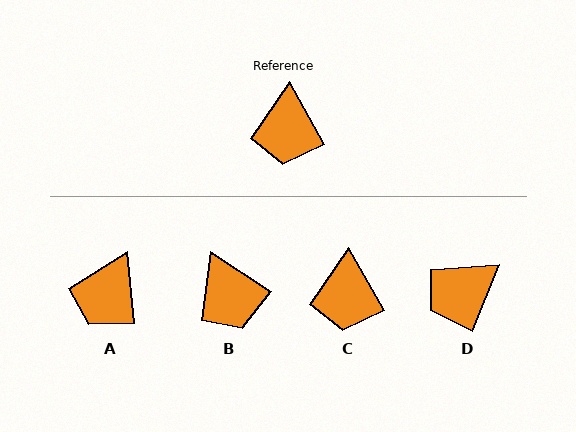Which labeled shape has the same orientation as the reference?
C.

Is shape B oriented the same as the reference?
No, it is off by about 27 degrees.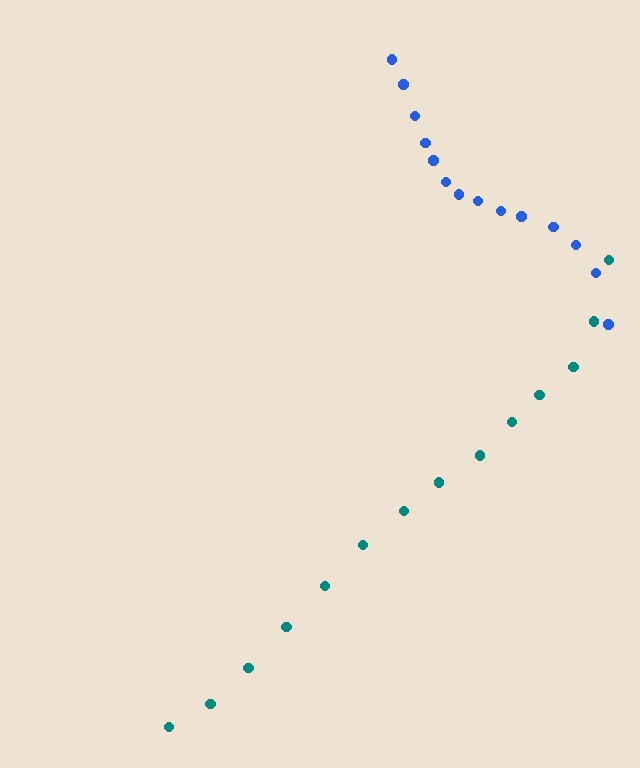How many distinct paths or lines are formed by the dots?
There are 2 distinct paths.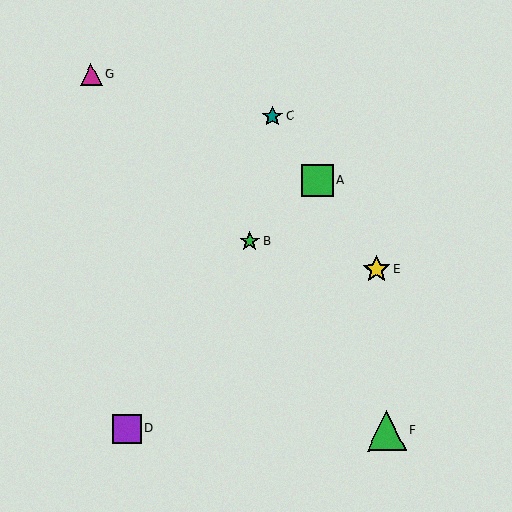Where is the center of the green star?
The center of the green star is at (249, 242).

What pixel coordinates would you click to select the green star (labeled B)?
Click at (249, 242) to select the green star B.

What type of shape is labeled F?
Shape F is a green triangle.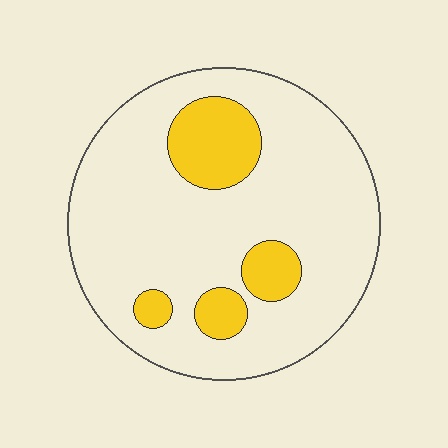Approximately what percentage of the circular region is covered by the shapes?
Approximately 15%.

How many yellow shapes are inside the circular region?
4.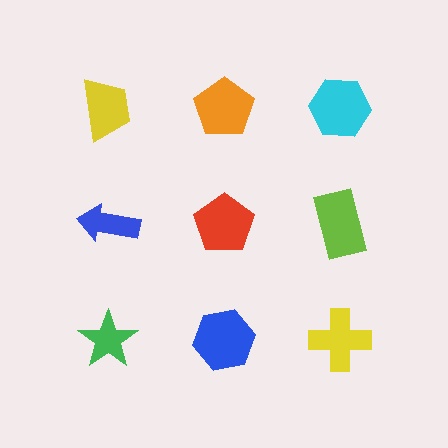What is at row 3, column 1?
A green star.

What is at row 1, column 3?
A cyan hexagon.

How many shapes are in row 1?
3 shapes.